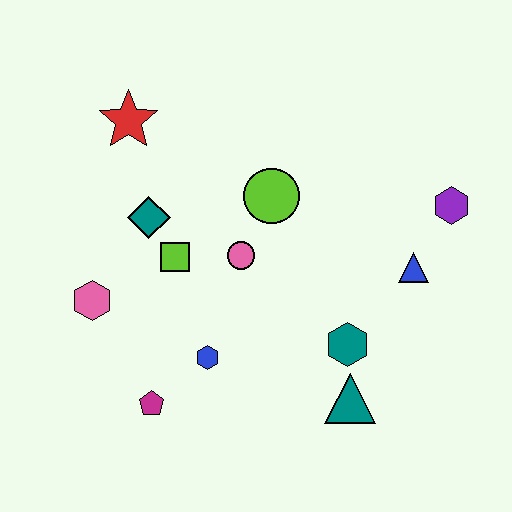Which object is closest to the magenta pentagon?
The blue hexagon is closest to the magenta pentagon.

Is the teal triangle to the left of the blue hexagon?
No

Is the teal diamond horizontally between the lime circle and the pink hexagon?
Yes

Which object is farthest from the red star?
The teal triangle is farthest from the red star.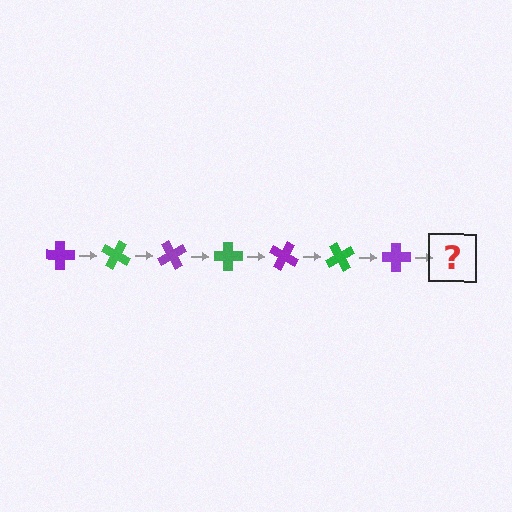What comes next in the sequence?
The next element should be a green cross, rotated 210 degrees from the start.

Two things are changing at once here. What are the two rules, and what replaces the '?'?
The two rules are that it rotates 30 degrees each step and the color cycles through purple and green. The '?' should be a green cross, rotated 210 degrees from the start.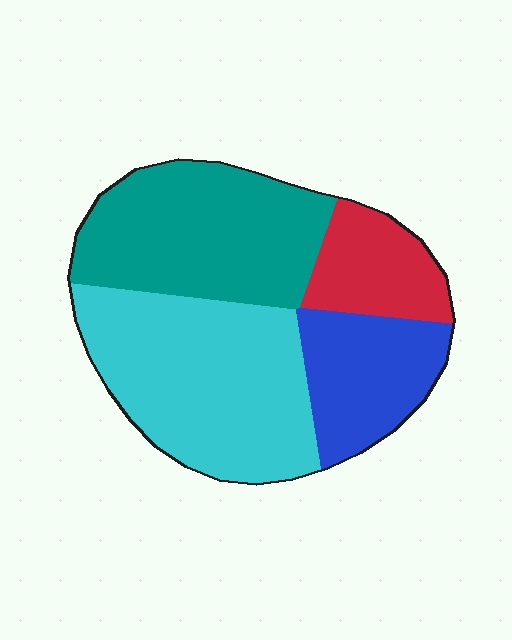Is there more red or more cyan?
Cyan.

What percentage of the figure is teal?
Teal takes up about one third (1/3) of the figure.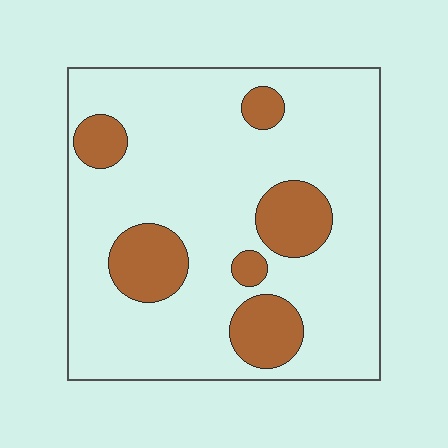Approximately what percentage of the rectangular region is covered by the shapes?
Approximately 20%.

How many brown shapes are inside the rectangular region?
6.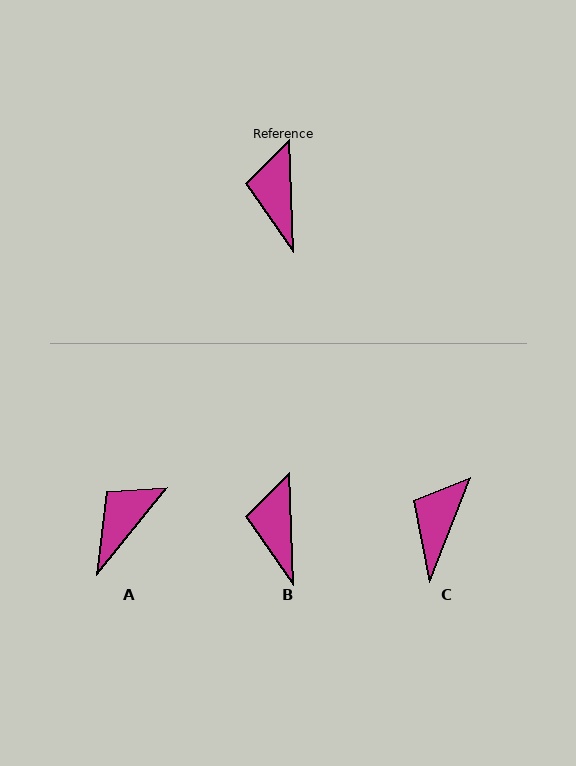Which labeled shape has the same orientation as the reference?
B.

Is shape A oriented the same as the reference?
No, it is off by about 41 degrees.